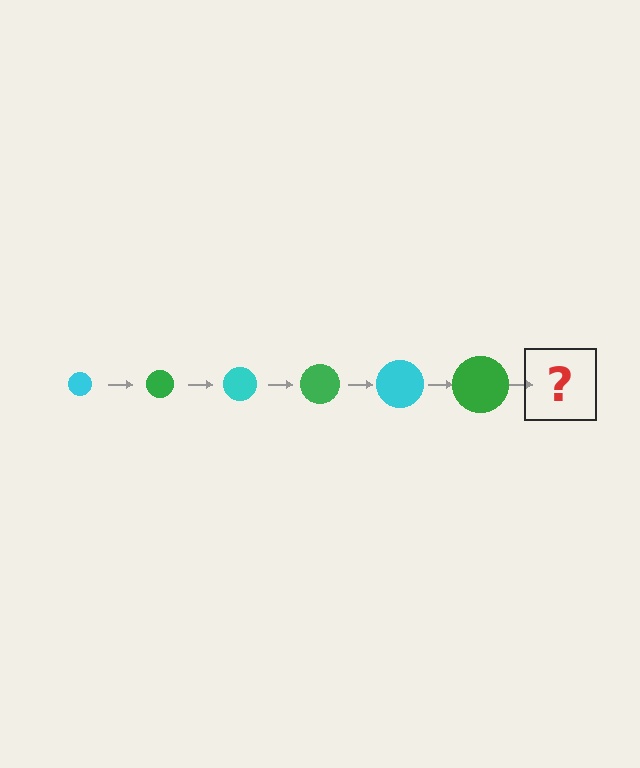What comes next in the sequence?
The next element should be a cyan circle, larger than the previous one.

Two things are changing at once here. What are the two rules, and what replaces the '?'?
The two rules are that the circle grows larger each step and the color cycles through cyan and green. The '?' should be a cyan circle, larger than the previous one.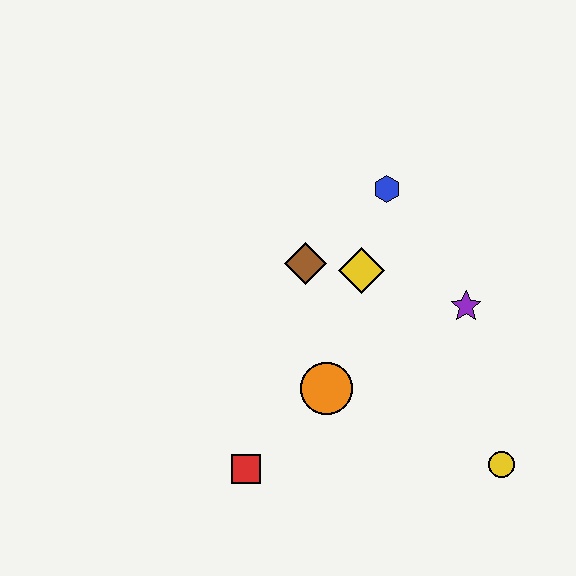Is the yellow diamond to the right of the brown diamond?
Yes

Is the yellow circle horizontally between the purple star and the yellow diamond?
No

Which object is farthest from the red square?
The blue hexagon is farthest from the red square.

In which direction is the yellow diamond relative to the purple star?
The yellow diamond is to the left of the purple star.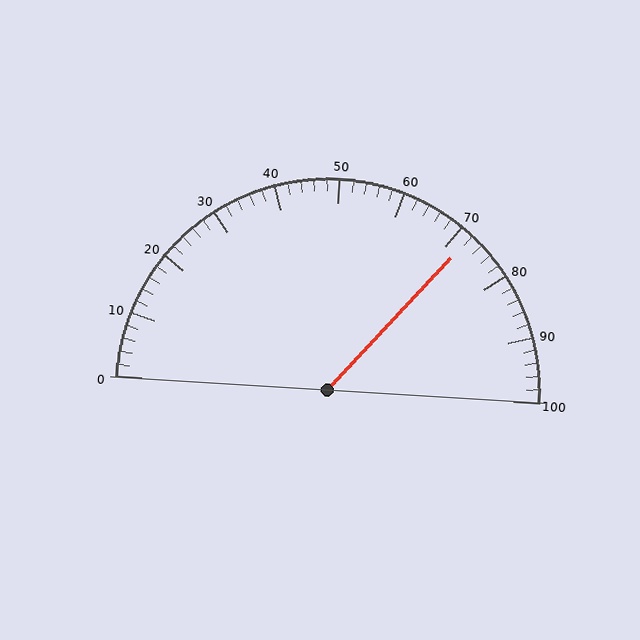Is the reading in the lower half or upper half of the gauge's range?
The reading is in the upper half of the range (0 to 100).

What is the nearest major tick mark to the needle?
The nearest major tick mark is 70.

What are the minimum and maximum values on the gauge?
The gauge ranges from 0 to 100.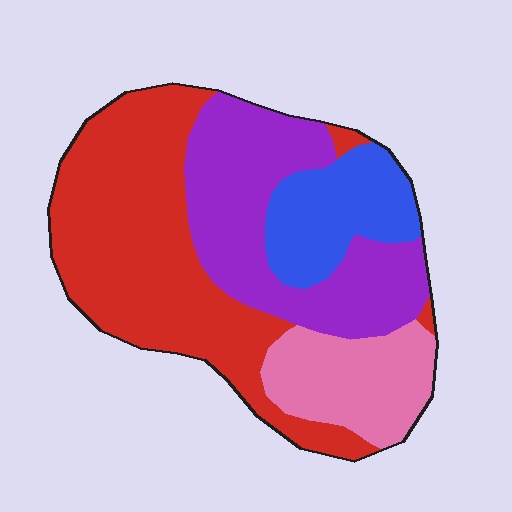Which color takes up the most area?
Red, at roughly 40%.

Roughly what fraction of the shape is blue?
Blue covers around 15% of the shape.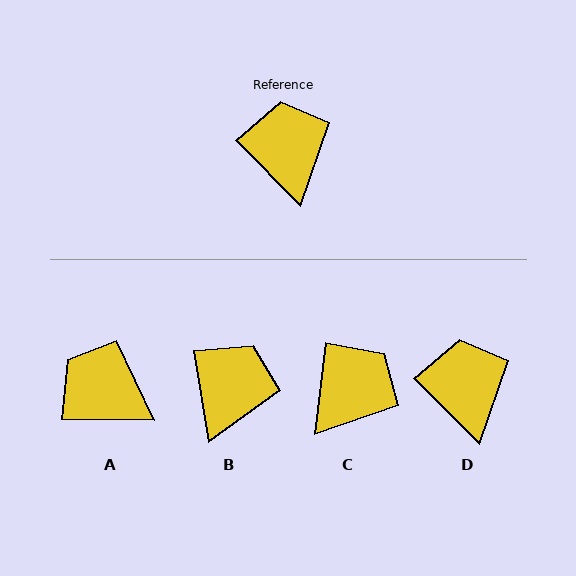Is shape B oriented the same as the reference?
No, it is off by about 35 degrees.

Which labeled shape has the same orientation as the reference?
D.